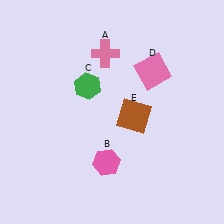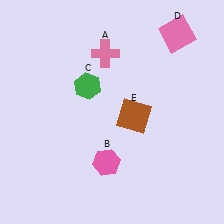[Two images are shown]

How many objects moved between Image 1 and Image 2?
1 object moved between the two images.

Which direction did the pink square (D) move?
The pink square (D) moved up.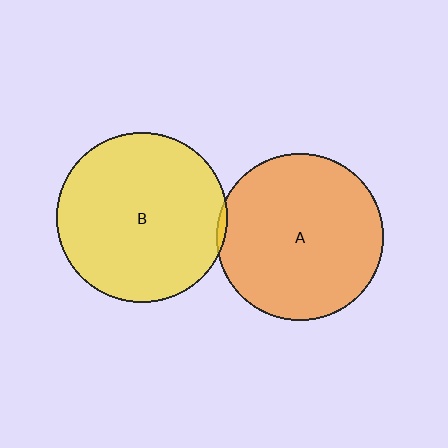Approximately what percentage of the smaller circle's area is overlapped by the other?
Approximately 5%.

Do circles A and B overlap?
Yes.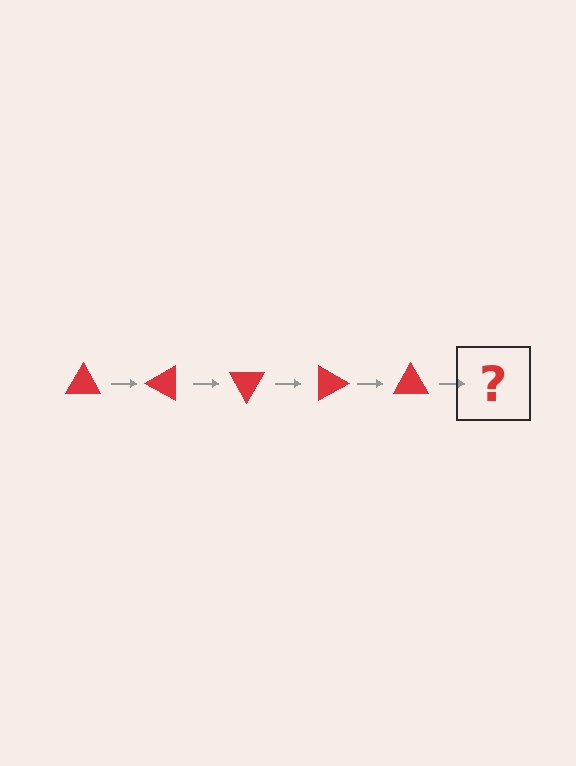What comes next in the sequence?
The next element should be a red triangle rotated 150 degrees.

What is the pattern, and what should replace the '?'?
The pattern is that the triangle rotates 30 degrees each step. The '?' should be a red triangle rotated 150 degrees.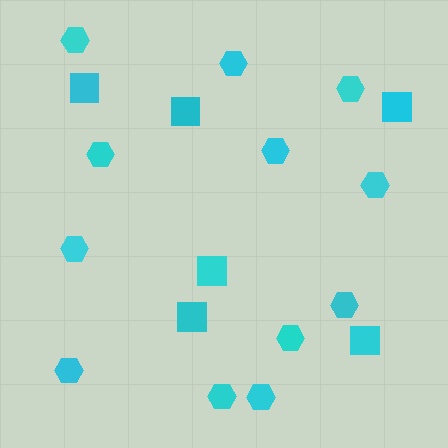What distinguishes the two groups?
There are 2 groups: one group of hexagons (12) and one group of squares (6).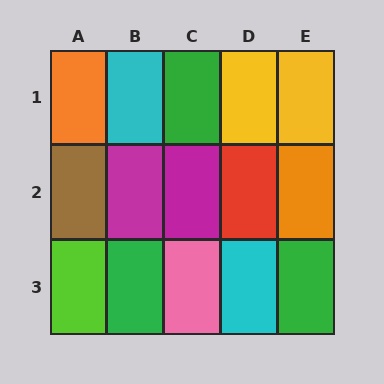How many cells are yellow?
2 cells are yellow.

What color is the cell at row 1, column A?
Orange.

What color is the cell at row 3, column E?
Green.